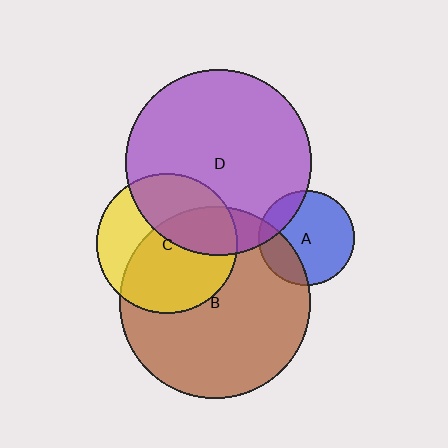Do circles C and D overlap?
Yes.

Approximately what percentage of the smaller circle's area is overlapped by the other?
Approximately 40%.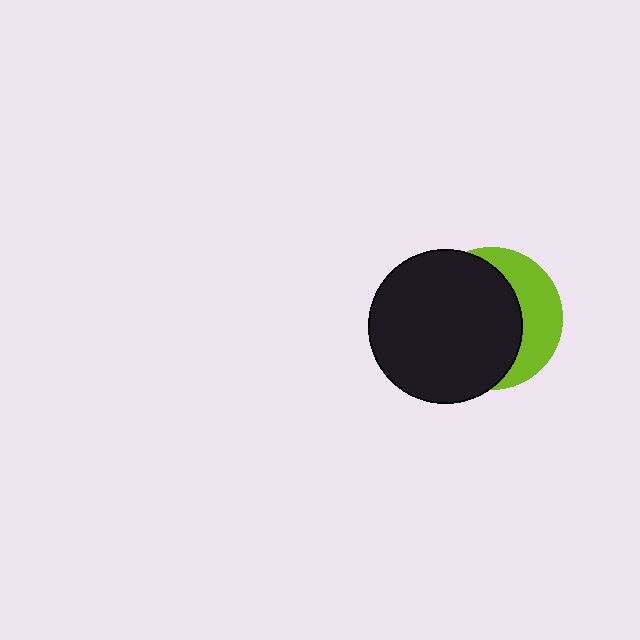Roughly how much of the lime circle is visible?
A small part of it is visible (roughly 34%).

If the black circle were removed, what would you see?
You would see the complete lime circle.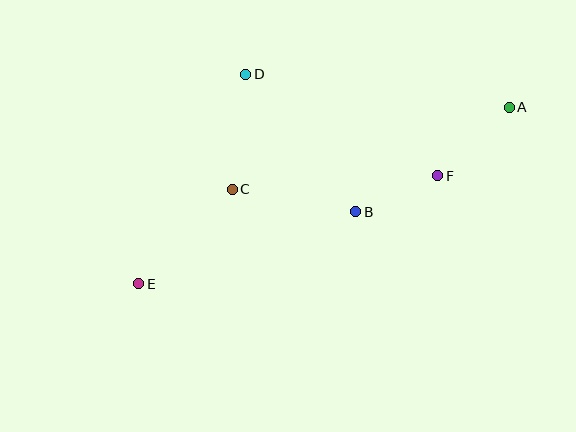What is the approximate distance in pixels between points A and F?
The distance between A and F is approximately 99 pixels.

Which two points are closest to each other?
Points B and F are closest to each other.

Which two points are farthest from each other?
Points A and E are farthest from each other.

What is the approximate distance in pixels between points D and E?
The distance between D and E is approximately 235 pixels.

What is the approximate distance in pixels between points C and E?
The distance between C and E is approximately 133 pixels.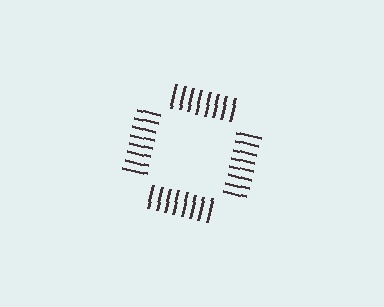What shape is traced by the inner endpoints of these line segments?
An illusory square — the line segments terminate on its edges but no continuous stroke is drawn.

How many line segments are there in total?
32 — 8 along each of the 4 edges.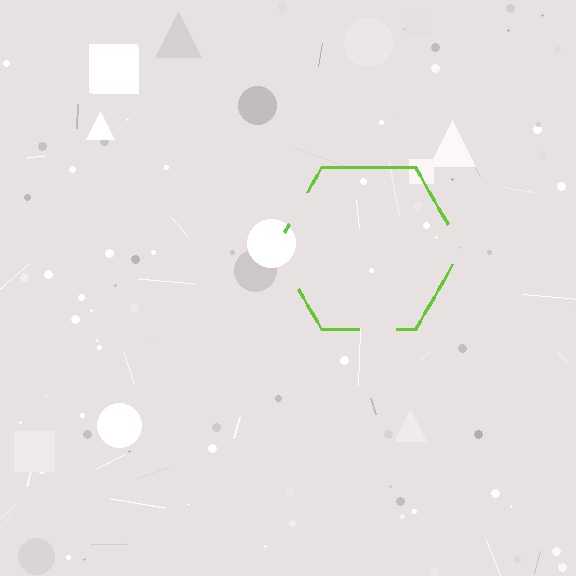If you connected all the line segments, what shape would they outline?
They would outline a hexagon.